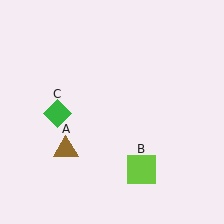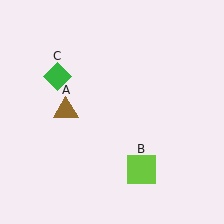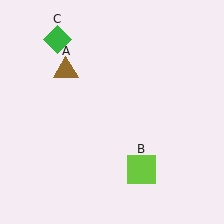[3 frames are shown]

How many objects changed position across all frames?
2 objects changed position: brown triangle (object A), green diamond (object C).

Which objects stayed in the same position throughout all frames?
Lime square (object B) remained stationary.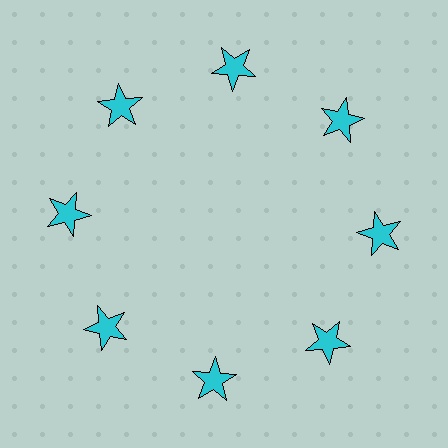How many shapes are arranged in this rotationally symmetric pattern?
There are 8 shapes, arranged in 8 groups of 1.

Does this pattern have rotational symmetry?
Yes, this pattern has 8-fold rotational symmetry. It looks the same after rotating 45 degrees around the center.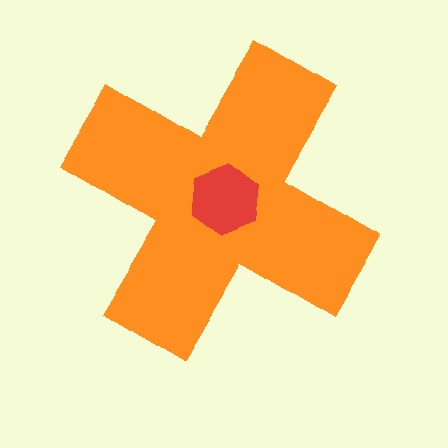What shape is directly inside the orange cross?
The red hexagon.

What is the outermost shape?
The orange cross.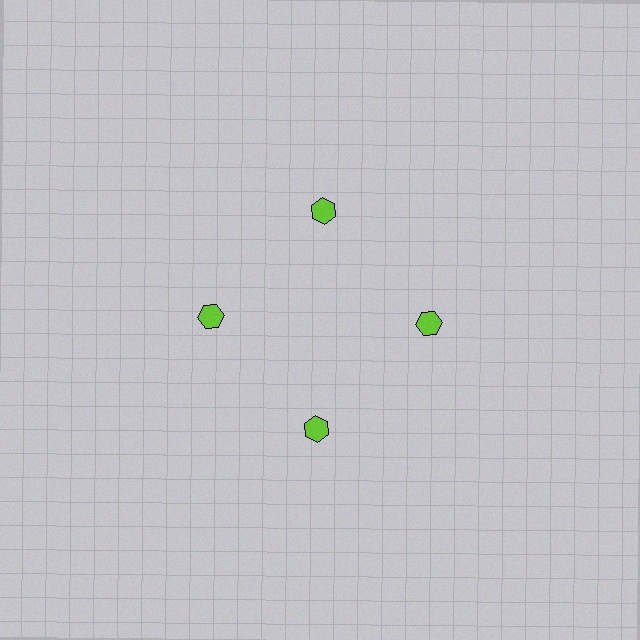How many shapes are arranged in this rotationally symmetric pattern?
There are 4 shapes, arranged in 4 groups of 1.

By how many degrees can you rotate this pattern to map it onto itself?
The pattern maps onto itself every 90 degrees of rotation.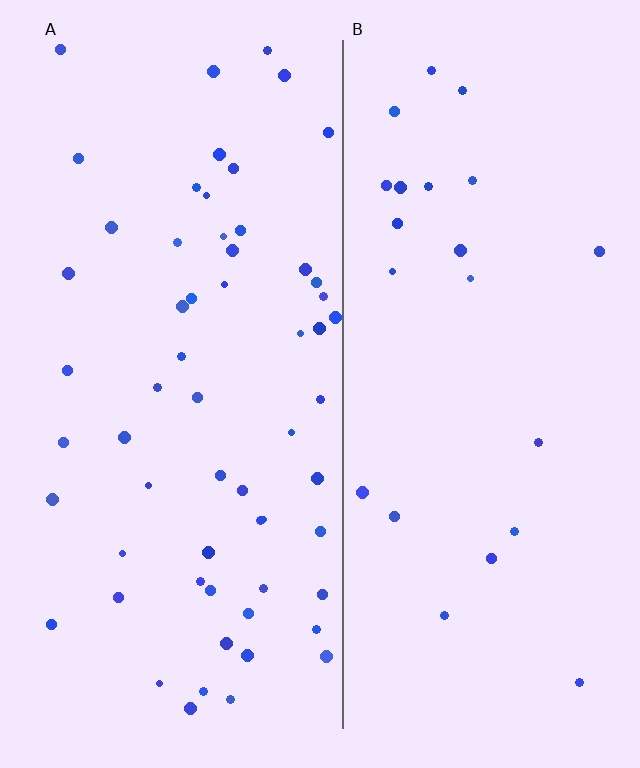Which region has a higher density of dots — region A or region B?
A (the left).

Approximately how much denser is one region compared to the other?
Approximately 2.6× — region A over region B.